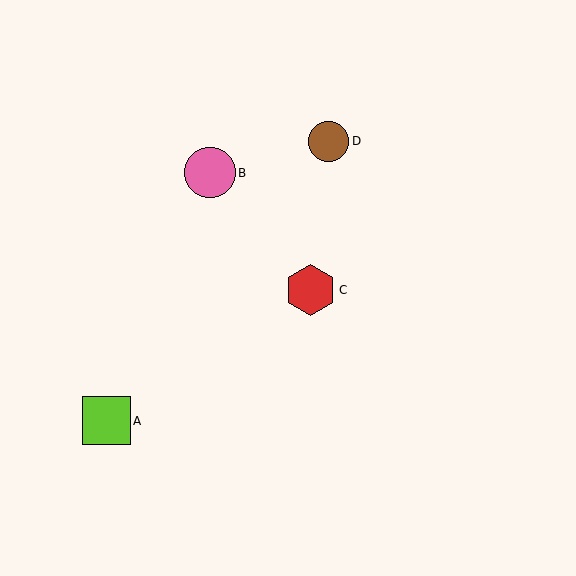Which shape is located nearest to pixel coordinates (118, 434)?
The lime square (labeled A) at (106, 421) is nearest to that location.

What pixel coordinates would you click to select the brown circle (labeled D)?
Click at (329, 141) to select the brown circle D.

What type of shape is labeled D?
Shape D is a brown circle.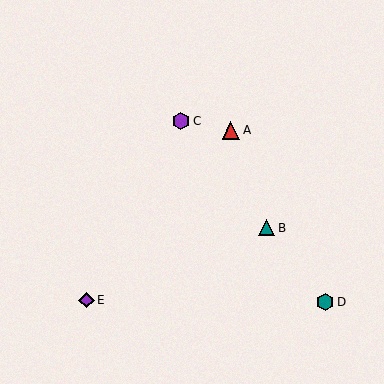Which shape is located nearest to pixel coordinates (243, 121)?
The red triangle (labeled A) at (231, 130) is nearest to that location.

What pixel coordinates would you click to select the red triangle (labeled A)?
Click at (231, 130) to select the red triangle A.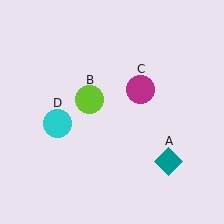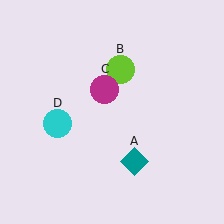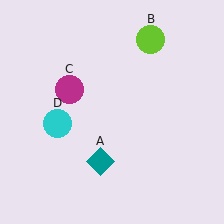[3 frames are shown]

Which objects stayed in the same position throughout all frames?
Cyan circle (object D) remained stationary.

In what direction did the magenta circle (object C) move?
The magenta circle (object C) moved left.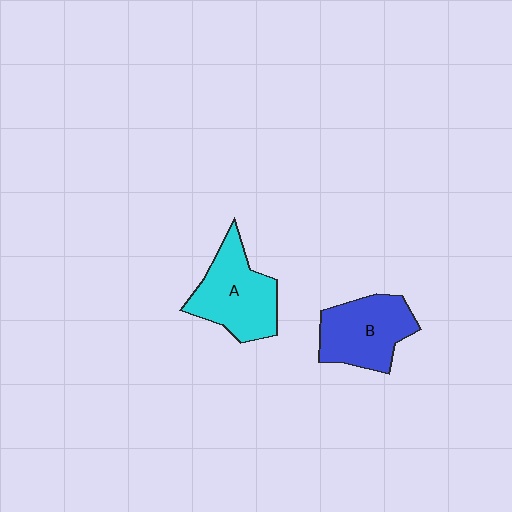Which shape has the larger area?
Shape A (cyan).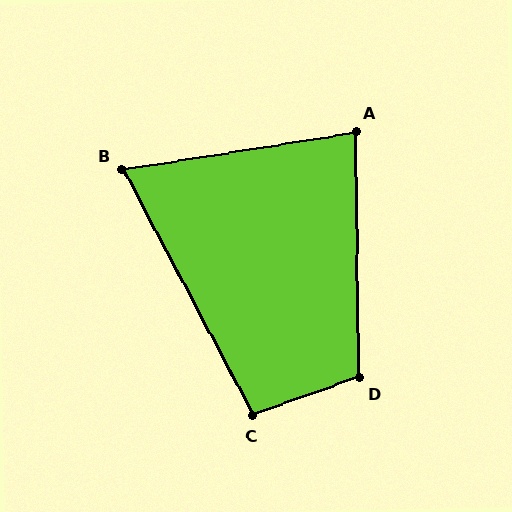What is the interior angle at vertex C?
Approximately 98 degrees (obtuse).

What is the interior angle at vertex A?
Approximately 82 degrees (acute).